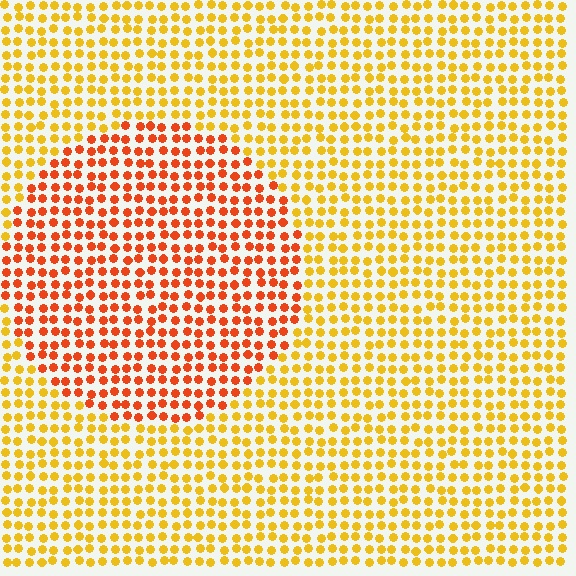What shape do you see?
I see a circle.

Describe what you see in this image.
The image is filled with small yellow elements in a uniform arrangement. A circle-shaped region is visible where the elements are tinted to a slightly different hue, forming a subtle color boundary.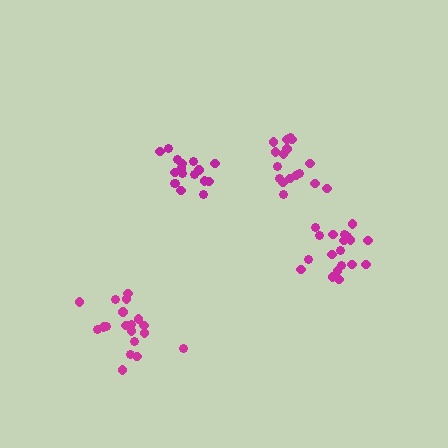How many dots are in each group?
Group 1: 17 dots, Group 2: 19 dots, Group 3: 19 dots, Group 4: 17 dots (72 total).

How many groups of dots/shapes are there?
There are 4 groups.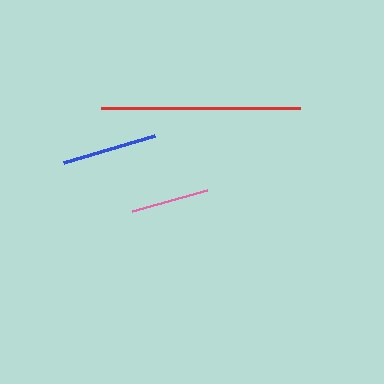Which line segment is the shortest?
The pink line is the shortest at approximately 78 pixels.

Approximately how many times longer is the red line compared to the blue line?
The red line is approximately 2.1 times the length of the blue line.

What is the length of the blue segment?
The blue segment is approximately 95 pixels long.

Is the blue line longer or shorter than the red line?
The red line is longer than the blue line.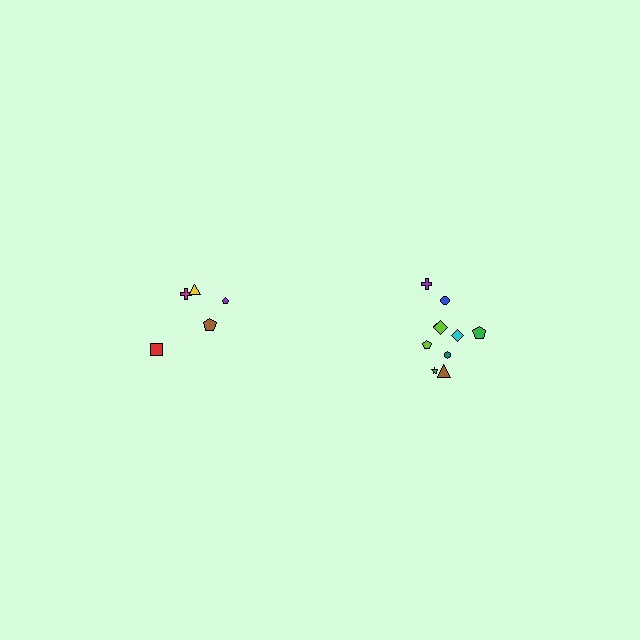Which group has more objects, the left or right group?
The right group.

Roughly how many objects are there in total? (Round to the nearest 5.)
Roughly 15 objects in total.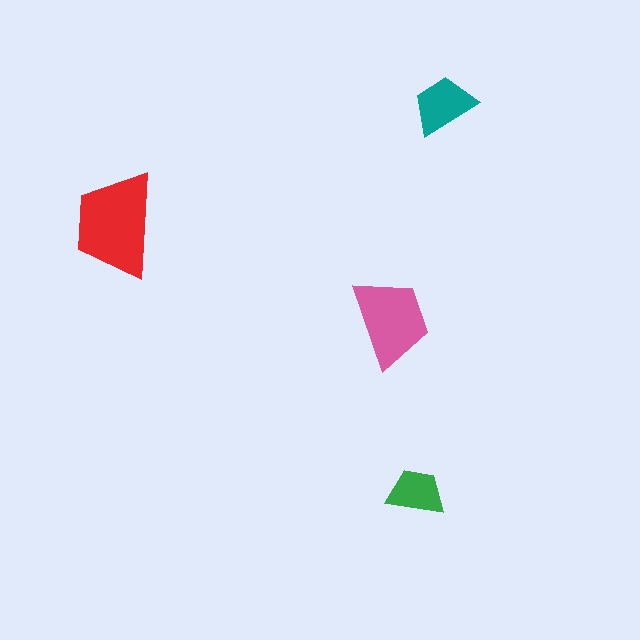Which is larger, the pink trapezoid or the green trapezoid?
The pink one.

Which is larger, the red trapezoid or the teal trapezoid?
The red one.